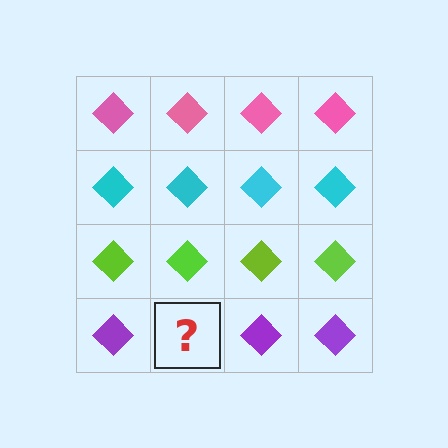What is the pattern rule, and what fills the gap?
The rule is that each row has a consistent color. The gap should be filled with a purple diamond.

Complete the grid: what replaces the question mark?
The question mark should be replaced with a purple diamond.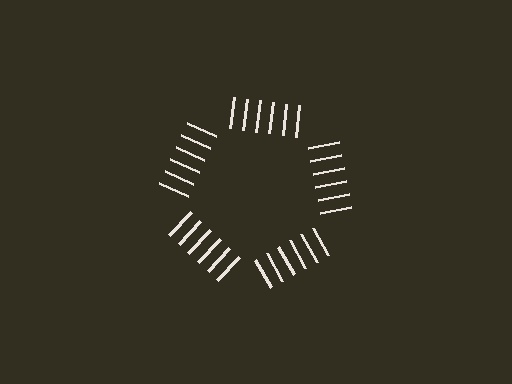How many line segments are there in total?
30 — 6 along each of the 5 edges.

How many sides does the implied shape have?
5 sides — the line-ends trace a pentagon.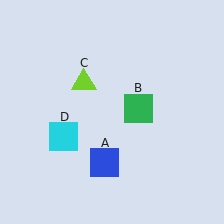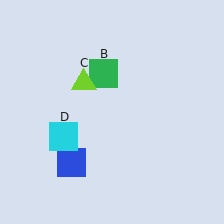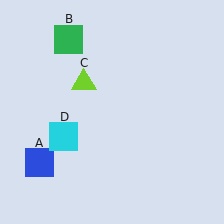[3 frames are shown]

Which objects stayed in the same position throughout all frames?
Lime triangle (object C) and cyan square (object D) remained stationary.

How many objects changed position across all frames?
2 objects changed position: blue square (object A), green square (object B).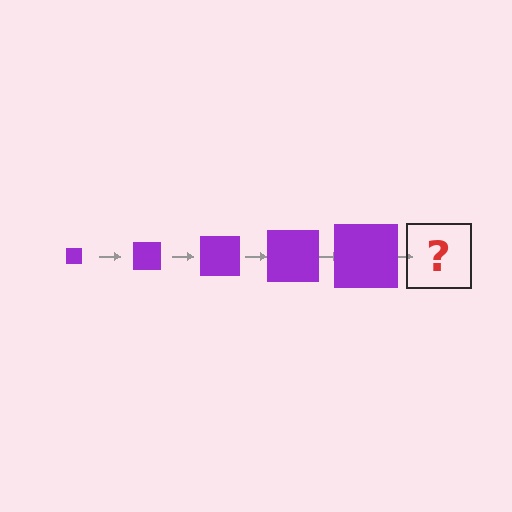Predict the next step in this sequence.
The next step is a purple square, larger than the previous one.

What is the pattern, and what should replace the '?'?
The pattern is that the square gets progressively larger each step. The '?' should be a purple square, larger than the previous one.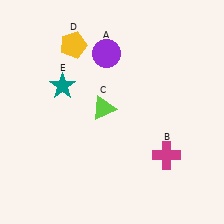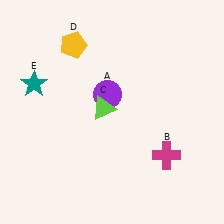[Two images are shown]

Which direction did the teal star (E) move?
The teal star (E) moved left.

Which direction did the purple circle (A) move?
The purple circle (A) moved down.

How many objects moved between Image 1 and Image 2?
2 objects moved between the two images.